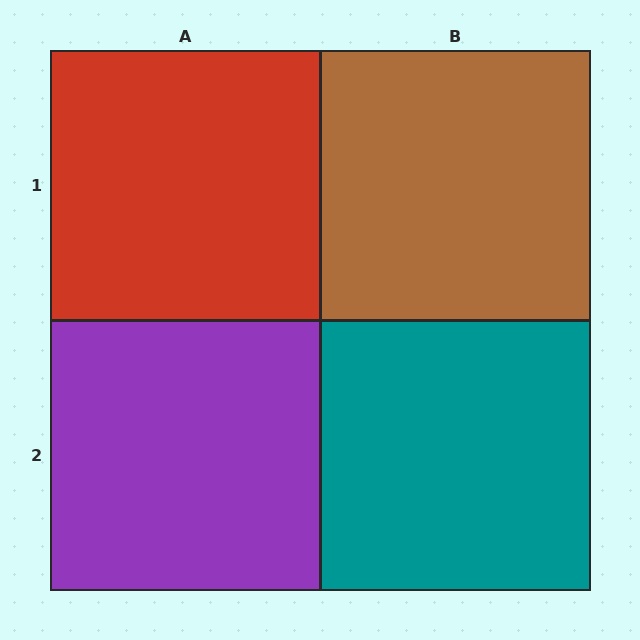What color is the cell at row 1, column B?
Brown.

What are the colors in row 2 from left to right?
Purple, teal.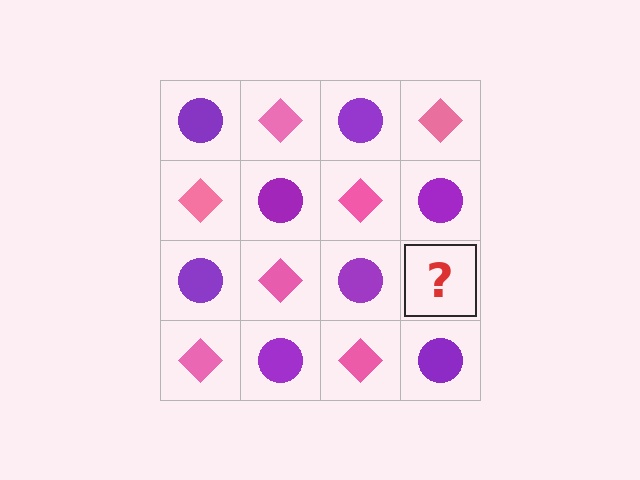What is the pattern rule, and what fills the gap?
The rule is that it alternates purple circle and pink diamond in a checkerboard pattern. The gap should be filled with a pink diamond.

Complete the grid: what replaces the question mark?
The question mark should be replaced with a pink diamond.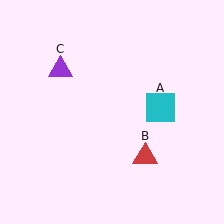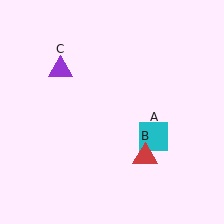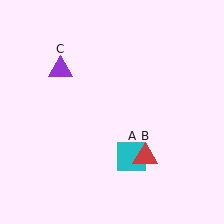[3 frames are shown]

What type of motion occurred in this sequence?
The cyan square (object A) rotated clockwise around the center of the scene.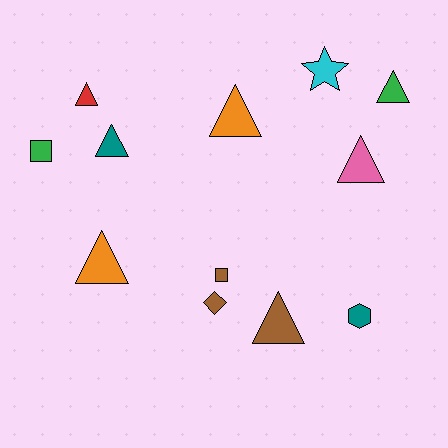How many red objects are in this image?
There is 1 red object.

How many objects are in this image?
There are 12 objects.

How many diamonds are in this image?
There is 1 diamond.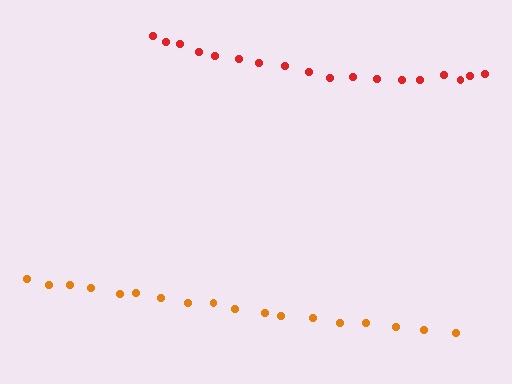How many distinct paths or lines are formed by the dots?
There are 2 distinct paths.